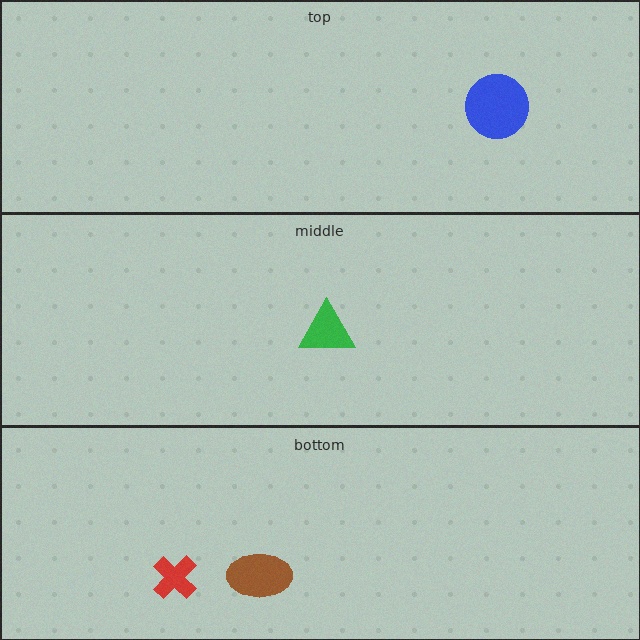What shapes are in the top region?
The blue circle.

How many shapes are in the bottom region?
2.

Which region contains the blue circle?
The top region.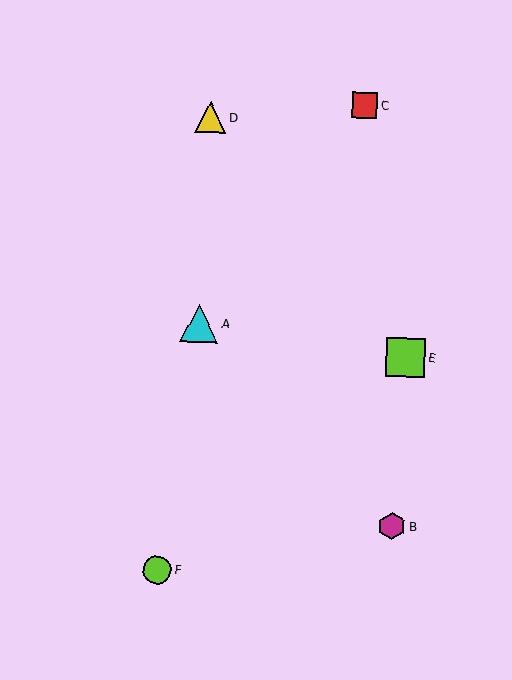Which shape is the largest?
The lime square (labeled E) is the largest.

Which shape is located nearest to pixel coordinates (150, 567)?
The lime circle (labeled F) at (157, 570) is nearest to that location.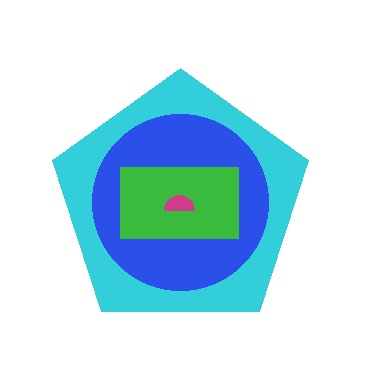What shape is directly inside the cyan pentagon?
The blue circle.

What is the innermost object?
The magenta semicircle.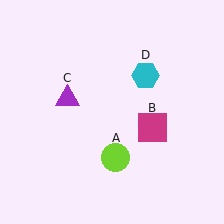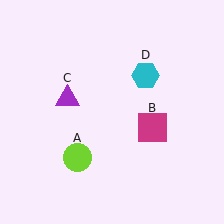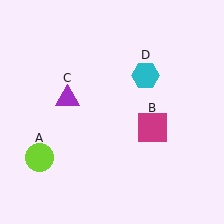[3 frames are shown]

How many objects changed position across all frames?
1 object changed position: lime circle (object A).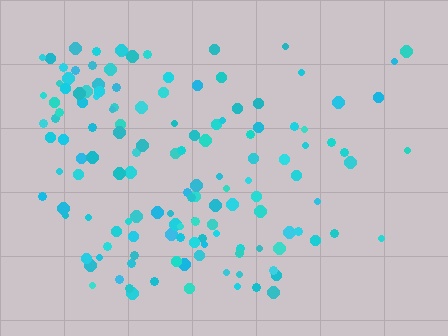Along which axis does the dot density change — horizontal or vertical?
Horizontal.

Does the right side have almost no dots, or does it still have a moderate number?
Still a moderate number, just noticeably fewer than the left.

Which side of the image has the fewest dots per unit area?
The right.